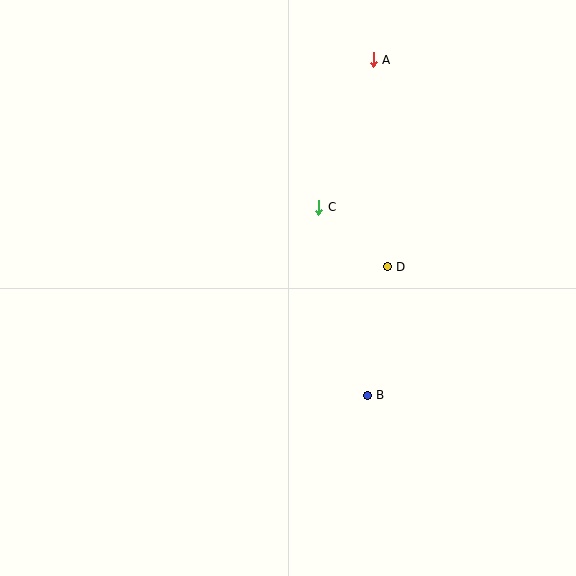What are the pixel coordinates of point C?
Point C is at (319, 207).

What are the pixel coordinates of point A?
Point A is at (373, 60).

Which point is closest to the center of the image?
Point C at (319, 207) is closest to the center.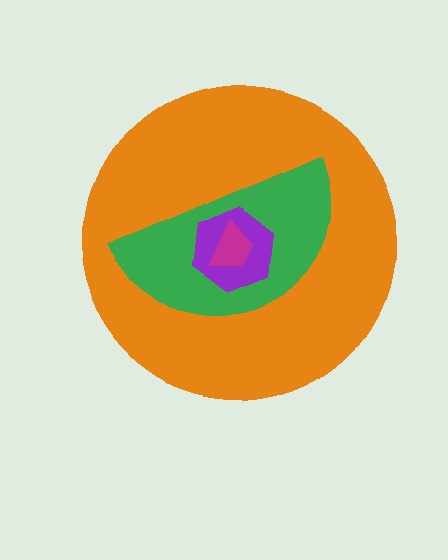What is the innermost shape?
The magenta trapezoid.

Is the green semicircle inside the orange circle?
Yes.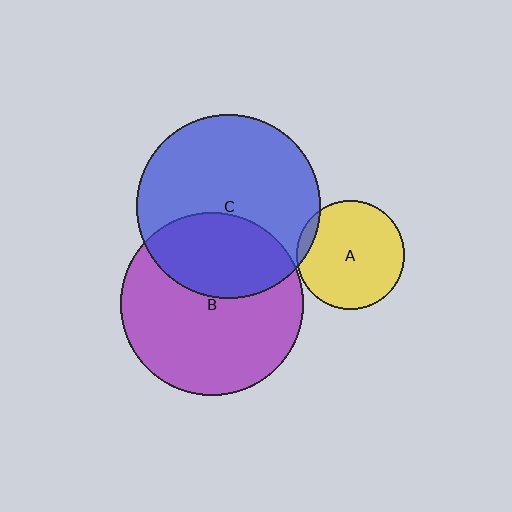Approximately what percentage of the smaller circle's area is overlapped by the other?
Approximately 5%.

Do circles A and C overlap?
Yes.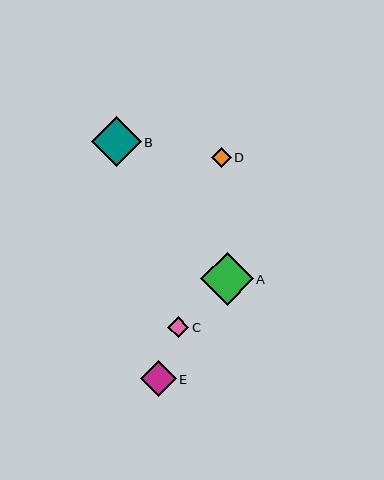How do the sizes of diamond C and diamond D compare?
Diamond C and diamond D are approximately the same size.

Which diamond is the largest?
Diamond A is the largest with a size of approximately 53 pixels.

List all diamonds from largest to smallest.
From largest to smallest: A, B, E, C, D.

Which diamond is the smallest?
Diamond D is the smallest with a size of approximately 20 pixels.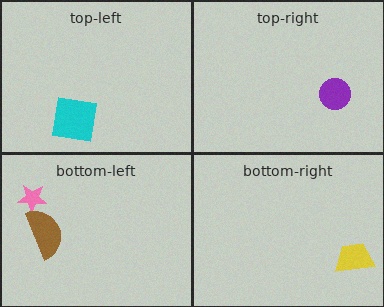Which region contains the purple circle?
The top-right region.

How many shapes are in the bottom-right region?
1.